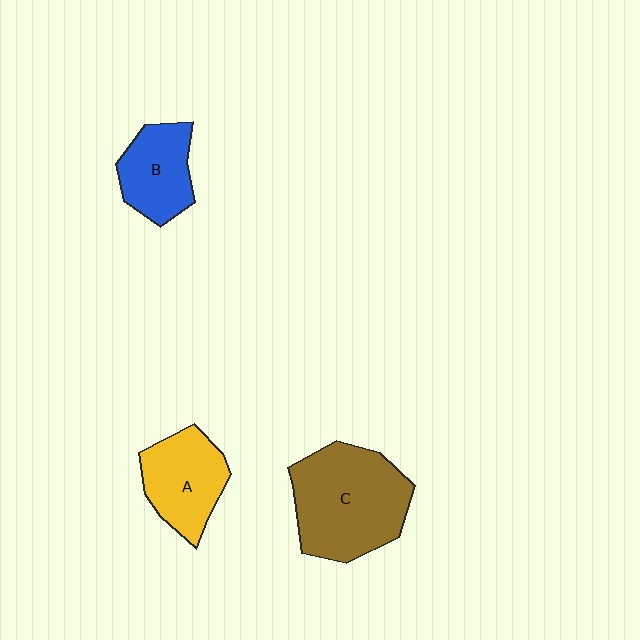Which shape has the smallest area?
Shape B (blue).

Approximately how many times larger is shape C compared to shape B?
Approximately 1.8 times.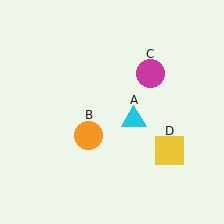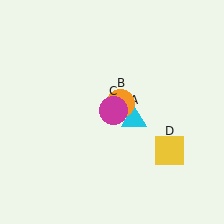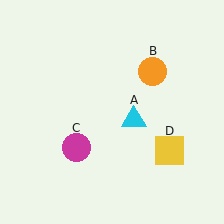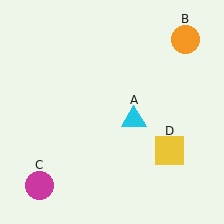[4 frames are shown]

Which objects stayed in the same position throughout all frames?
Cyan triangle (object A) and yellow square (object D) remained stationary.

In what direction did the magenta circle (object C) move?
The magenta circle (object C) moved down and to the left.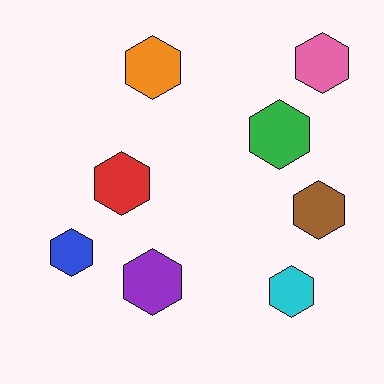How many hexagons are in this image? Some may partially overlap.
There are 8 hexagons.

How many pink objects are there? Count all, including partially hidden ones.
There is 1 pink object.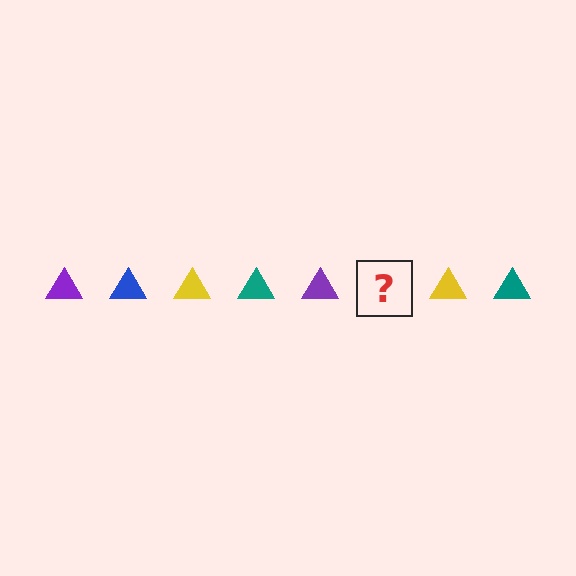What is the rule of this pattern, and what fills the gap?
The rule is that the pattern cycles through purple, blue, yellow, teal triangles. The gap should be filled with a blue triangle.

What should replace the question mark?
The question mark should be replaced with a blue triangle.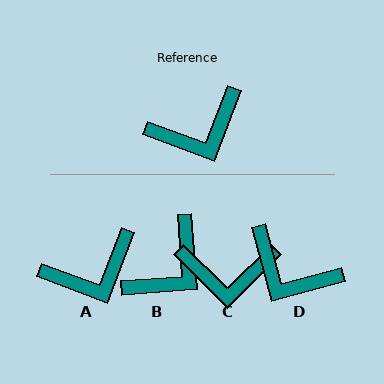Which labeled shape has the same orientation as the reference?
A.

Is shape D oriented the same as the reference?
No, it is off by about 54 degrees.